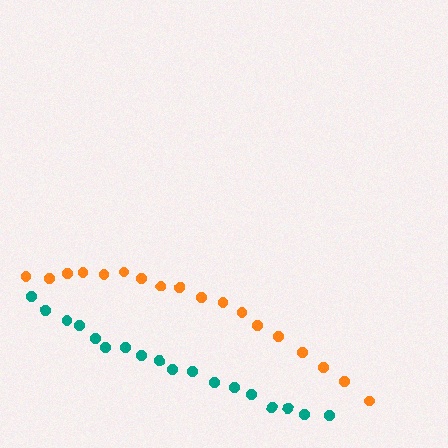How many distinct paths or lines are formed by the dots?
There are 2 distinct paths.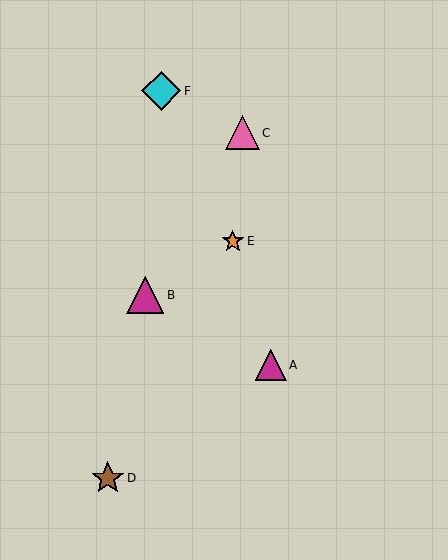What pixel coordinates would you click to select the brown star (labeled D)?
Click at (108, 478) to select the brown star D.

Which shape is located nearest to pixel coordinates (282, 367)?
The magenta triangle (labeled A) at (271, 365) is nearest to that location.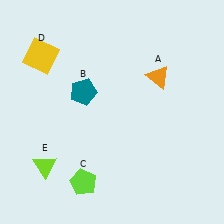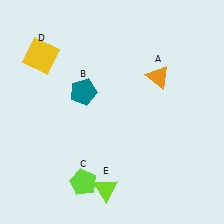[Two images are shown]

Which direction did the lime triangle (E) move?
The lime triangle (E) moved right.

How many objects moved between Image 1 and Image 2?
1 object moved between the two images.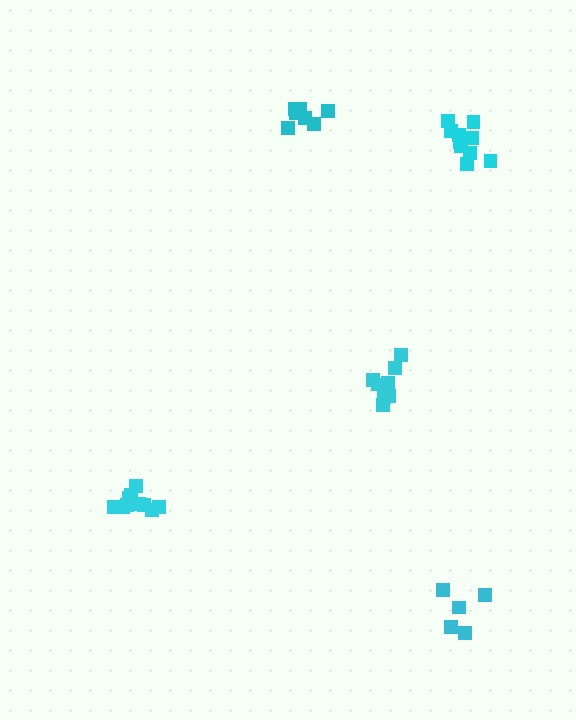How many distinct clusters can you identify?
There are 5 distinct clusters.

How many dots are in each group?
Group 1: 8 dots, Group 2: 11 dots, Group 3: 5 dots, Group 4: 10 dots, Group 5: 7 dots (41 total).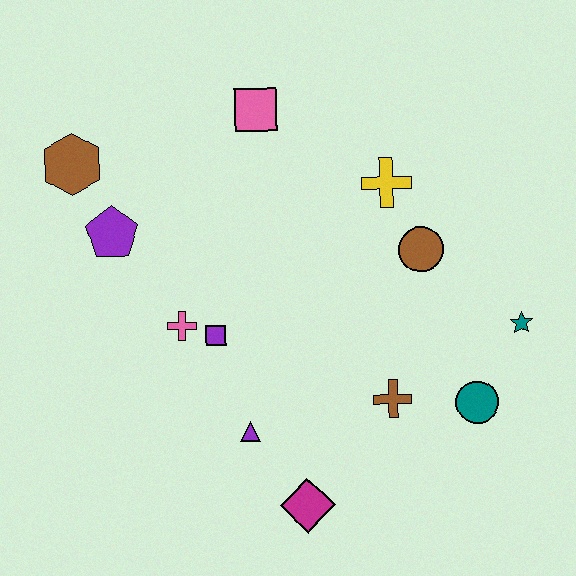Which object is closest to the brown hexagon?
The purple pentagon is closest to the brown hexagon.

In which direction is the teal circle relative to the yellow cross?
The teal circle is below the yellow cross.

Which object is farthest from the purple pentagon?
The teal star is farthest from the purple pentagon.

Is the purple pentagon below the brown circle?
No